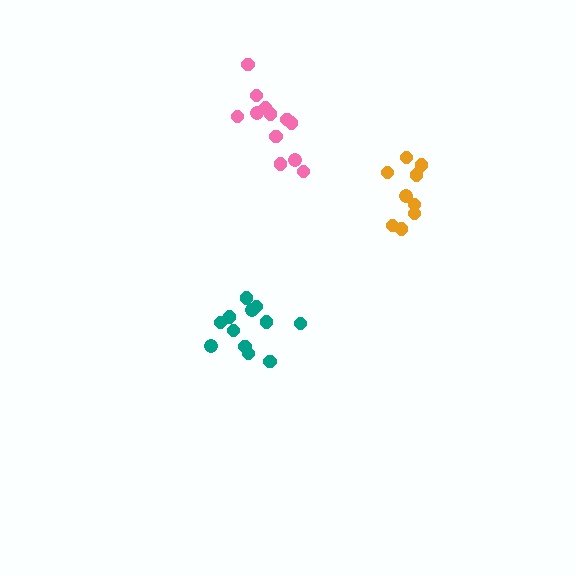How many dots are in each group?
Group 1: 9 dots, Group 2: 12 dots, Group 3: 12 dots (33 total).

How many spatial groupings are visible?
There are 3 spatial groupings.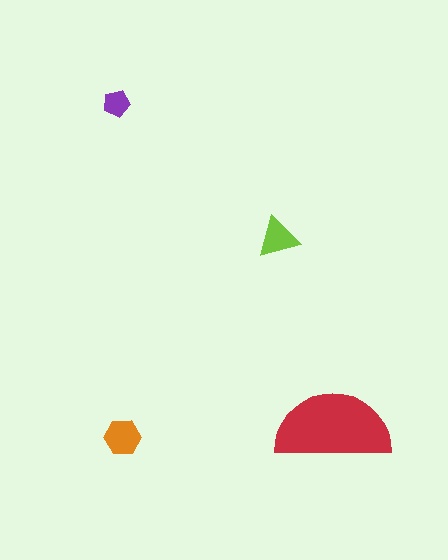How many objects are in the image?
There are 4 objects in the image.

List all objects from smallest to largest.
The purple pentagon, the lime triangle, the orange hexagon, the red semicircle.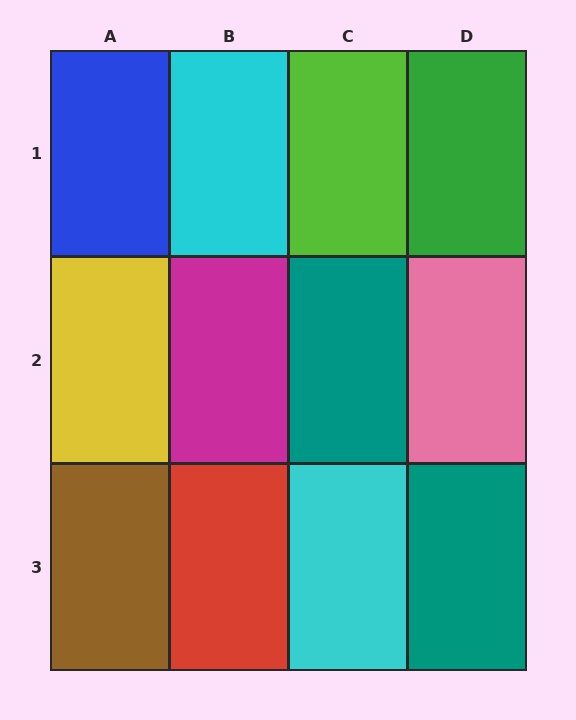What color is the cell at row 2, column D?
Pink.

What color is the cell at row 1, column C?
Lime.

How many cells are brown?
1 cell is brown.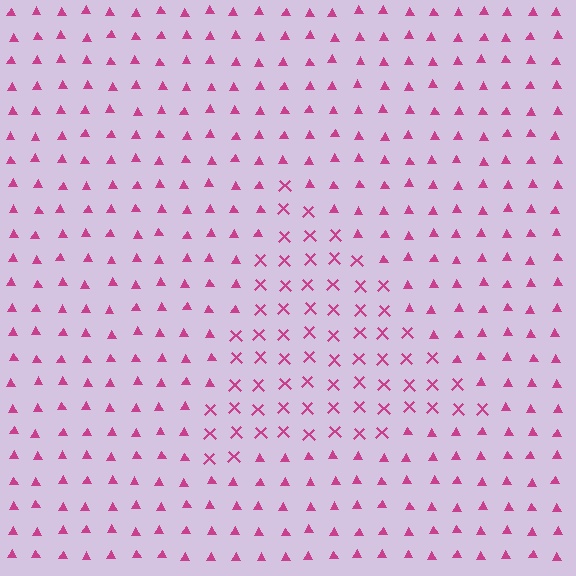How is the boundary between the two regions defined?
The boundary is defined by a change in element shape: X marks inside vs. triangles outside. All elements share the same color and spacing.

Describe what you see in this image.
The image is filled with small magenta elements arranged in a uniform grid. A triangle-shaped region contains X marks, while the surrounding area contains triangles. The boundary is defined purely by the change in element shape.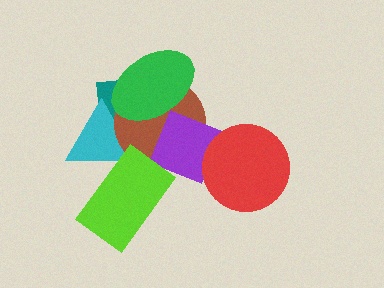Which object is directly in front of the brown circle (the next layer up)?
The purple diamond is directly in front of the brown circle.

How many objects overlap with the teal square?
4 objects overlap with the teal square.